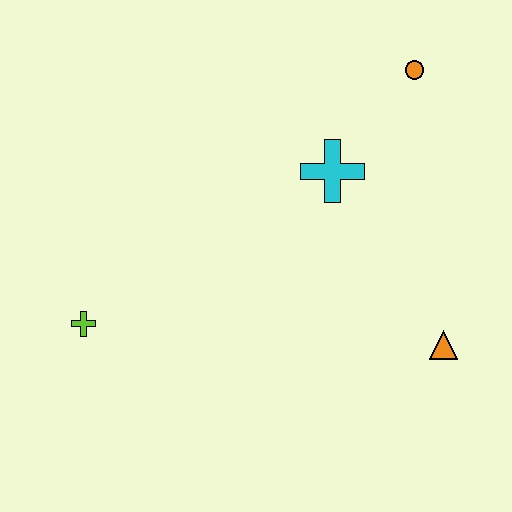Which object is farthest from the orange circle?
The lime cross is farthest from the orange circle.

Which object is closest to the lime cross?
The cyan cross is closest to the lime cross.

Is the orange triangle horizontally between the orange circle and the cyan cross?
No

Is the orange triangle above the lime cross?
No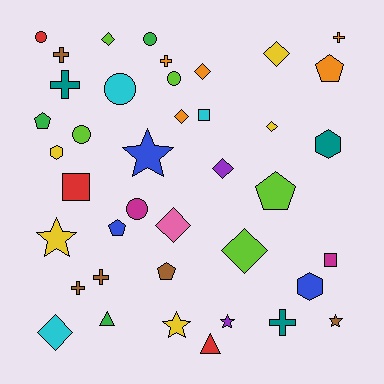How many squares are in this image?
There are 3 squares.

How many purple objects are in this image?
There are 2 purple objects.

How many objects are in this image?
There are 40 objects.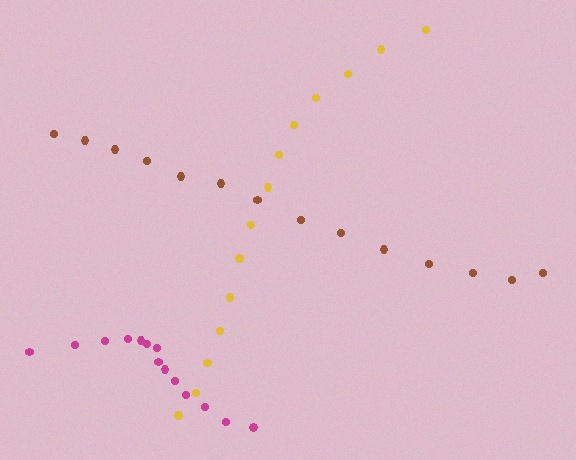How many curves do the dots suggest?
There are 3 distinct paths.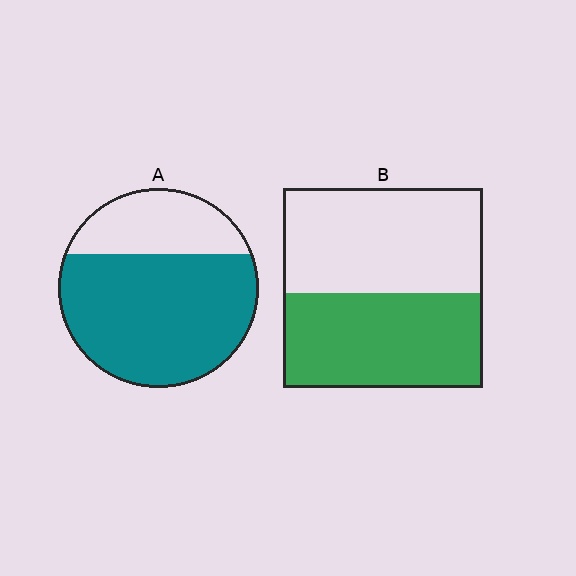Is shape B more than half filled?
Roughly half.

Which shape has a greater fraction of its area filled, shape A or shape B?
Shape A.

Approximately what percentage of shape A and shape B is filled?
A is approximately 70% and B is approximately 50%.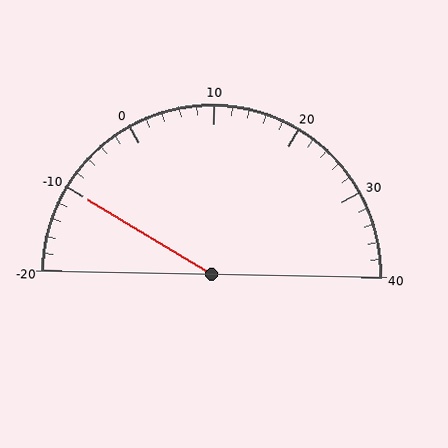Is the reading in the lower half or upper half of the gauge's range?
The reading is in the lower half of the range (-20 to 40).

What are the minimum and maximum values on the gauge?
The gauge ranges from -20 to 40.